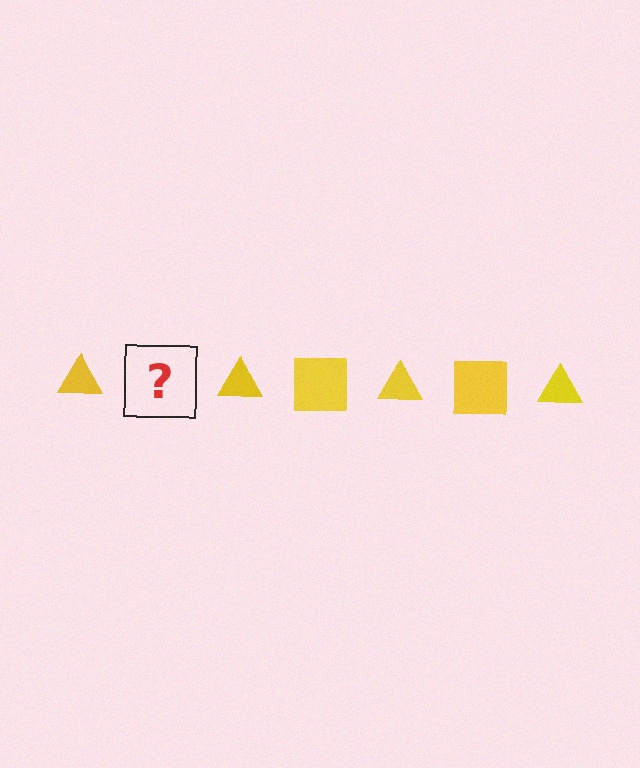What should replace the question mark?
The question mark should be replaced with a yellow square.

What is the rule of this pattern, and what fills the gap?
The rule is that the pattern cycles through triangle, square shapes in yellow. The gap should be filled with a yellow square.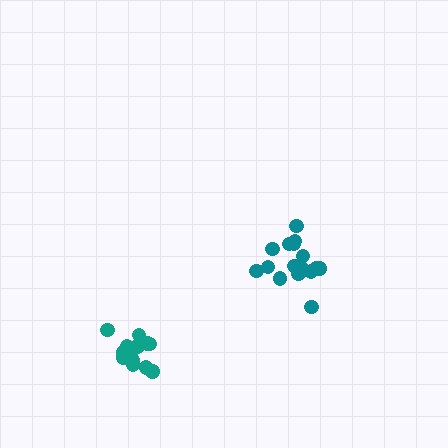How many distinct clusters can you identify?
There are 2 distinct clusters.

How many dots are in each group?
Group 1: 15 dots, Group 2: 18 dots (33 total).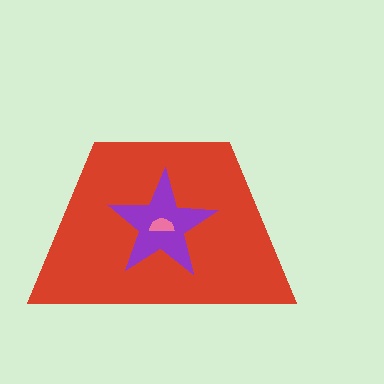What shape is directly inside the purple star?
The pink semicircle.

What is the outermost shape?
The red trapezoid.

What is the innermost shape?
The pink semicircle.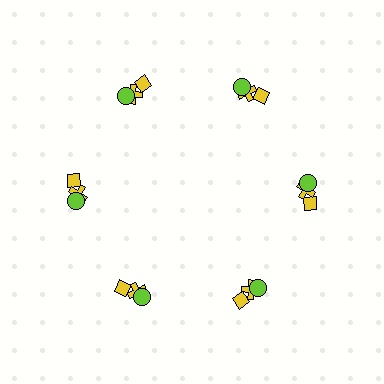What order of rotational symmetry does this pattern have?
This pattern has 6-fold rotational symmetry.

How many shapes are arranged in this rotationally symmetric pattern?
There are 18 shapes, arranged in 6 groups of 3.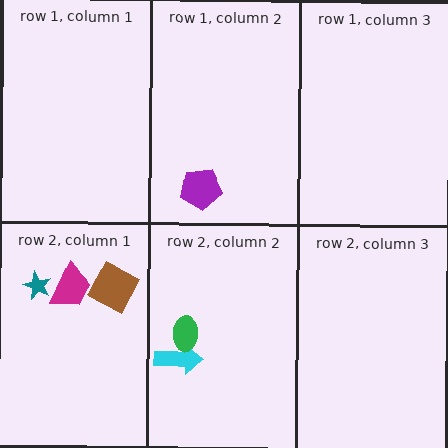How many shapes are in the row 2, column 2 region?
2.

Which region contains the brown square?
The row 2, column 1 region.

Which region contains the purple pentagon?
The row 1, column 2 region.